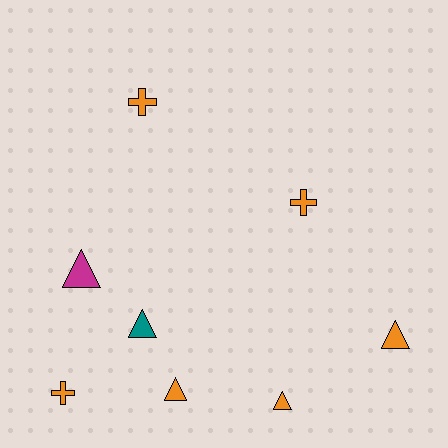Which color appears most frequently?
Orange, with 6 objects.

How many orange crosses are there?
There are 3 orange crosses.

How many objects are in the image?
There are 8 objects.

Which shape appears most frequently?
Triangle, with 5 objects.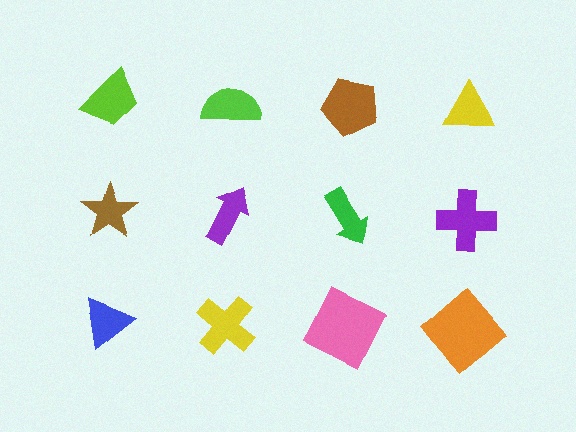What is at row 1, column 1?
A lime trapezoid.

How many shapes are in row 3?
4 shapes.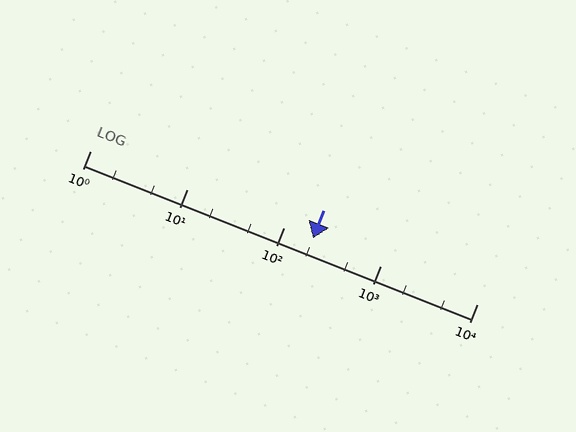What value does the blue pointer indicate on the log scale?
The pointer indicates approximately 200.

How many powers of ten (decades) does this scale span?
The scale spans 4 decades, from 1 to 10000.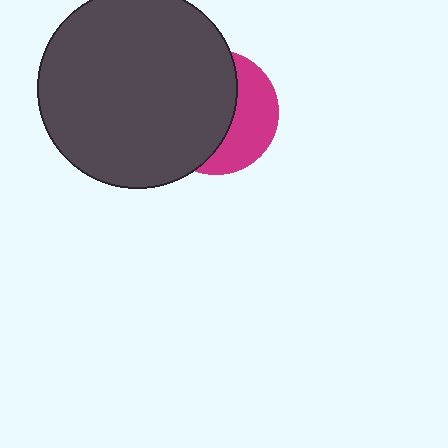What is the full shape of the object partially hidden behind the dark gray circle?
The partially hidden object is a magenta circle.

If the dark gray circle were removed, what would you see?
You would see the complete magenta circle.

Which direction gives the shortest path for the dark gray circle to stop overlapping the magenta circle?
Moving left gives the shortest separation.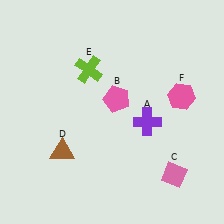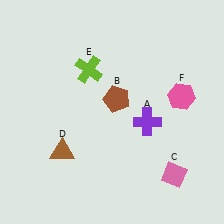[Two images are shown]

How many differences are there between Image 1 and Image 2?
There is 1 difference between the two images.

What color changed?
The pentagon (B) changed from pink in Image 1 to brown in Image 2.